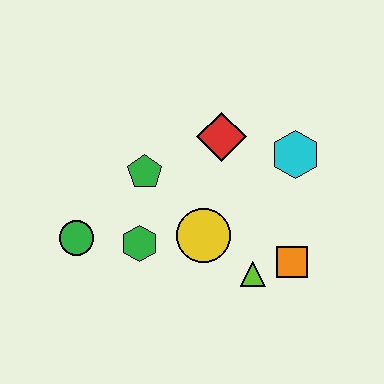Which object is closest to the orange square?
The lime triangle is closest to the orange square.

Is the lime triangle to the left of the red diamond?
No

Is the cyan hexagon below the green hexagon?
No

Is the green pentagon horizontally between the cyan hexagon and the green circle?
Yes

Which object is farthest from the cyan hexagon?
The green circle is farthest from the cyan hexagon.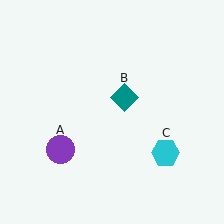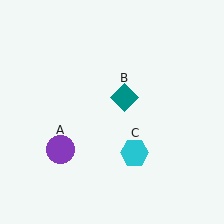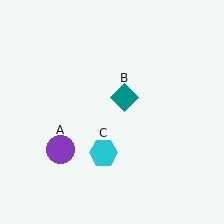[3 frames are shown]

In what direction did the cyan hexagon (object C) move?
The cyan hexagon (object C) moved left.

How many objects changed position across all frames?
1 object changed position: cyan hexagon (object C).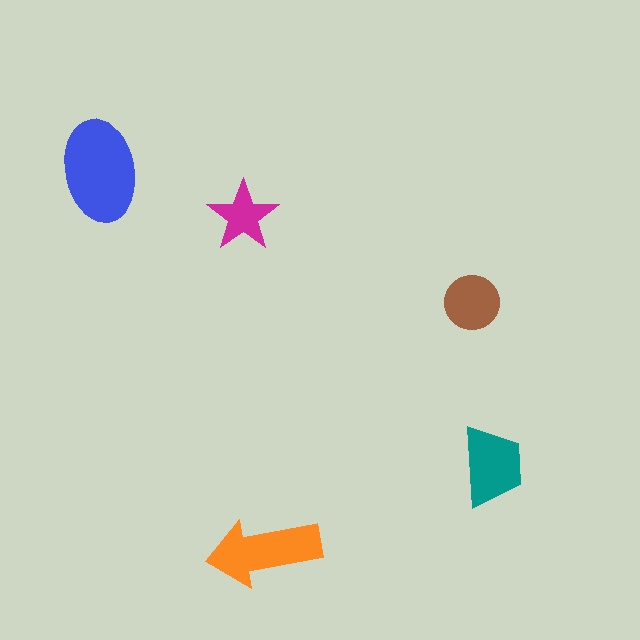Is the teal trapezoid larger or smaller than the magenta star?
Larger.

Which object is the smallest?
The magenta star.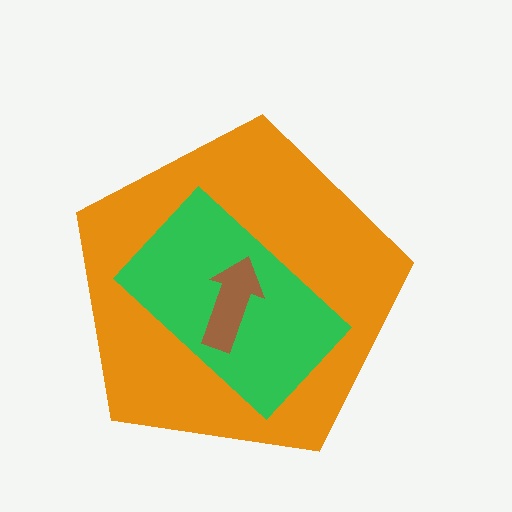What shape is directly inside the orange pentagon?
The green rectangle.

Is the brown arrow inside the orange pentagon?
Yes.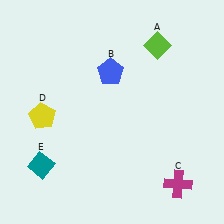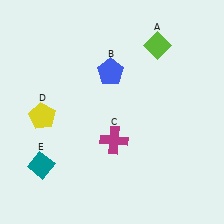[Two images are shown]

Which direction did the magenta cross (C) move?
The magenta cross (C) moved left.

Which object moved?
The magenta cross (C) moved left.